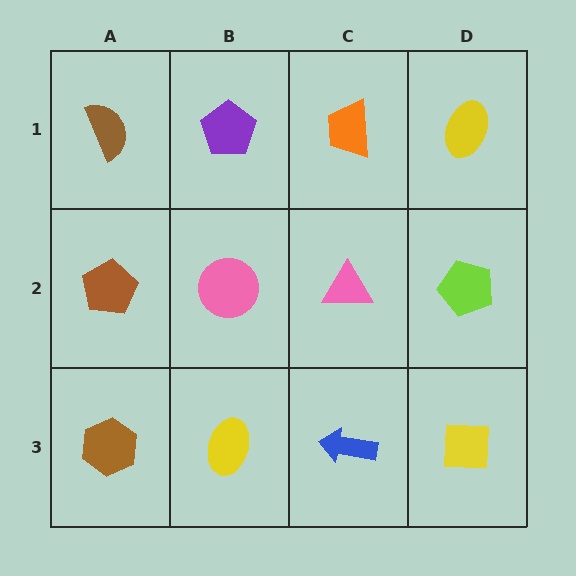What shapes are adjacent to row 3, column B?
A pink circle (row 2, column B), a brown hexagon (row 3, column A), a blue arrow (row 3, column C).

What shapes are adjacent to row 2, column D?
A yellow ellipse (row 1, column D), a yellow square (row 3, column D), a pink triangle (row 2, column C).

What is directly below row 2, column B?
A yellow ellipse.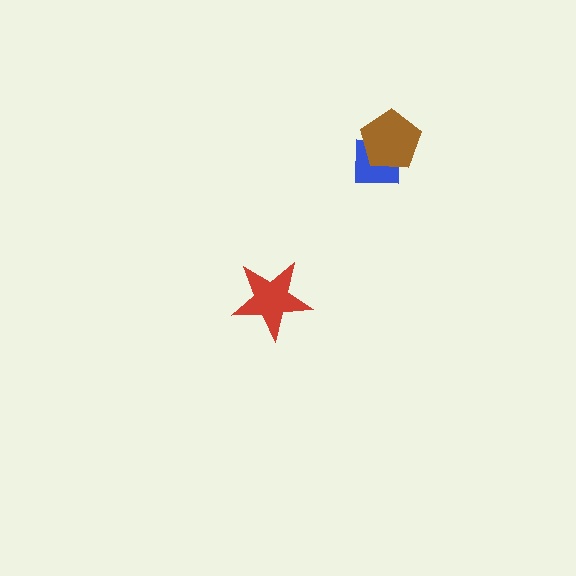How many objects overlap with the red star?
0 objects overlap with the red star.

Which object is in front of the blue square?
The brown pentagon is in front of the blue square.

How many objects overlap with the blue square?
1 object overlaps with the blue square.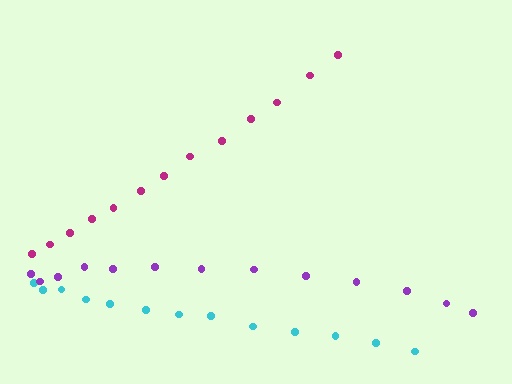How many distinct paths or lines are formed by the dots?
There are 3 distinct paths.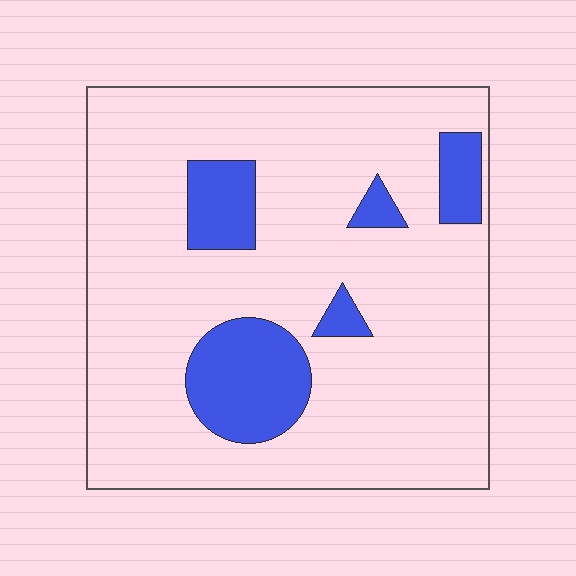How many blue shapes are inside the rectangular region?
5.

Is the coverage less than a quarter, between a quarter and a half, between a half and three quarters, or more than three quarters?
Less than a quarter.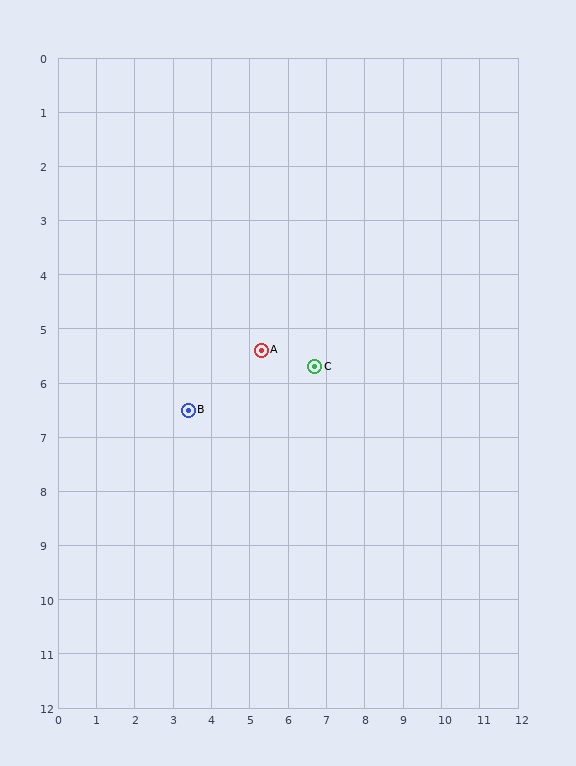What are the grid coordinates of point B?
Point B is at approximately (3.4, 6.5).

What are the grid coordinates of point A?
Point A is at approximately (5.3, 5.4).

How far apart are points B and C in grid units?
Points B and C are about 3.4 grid units apart.